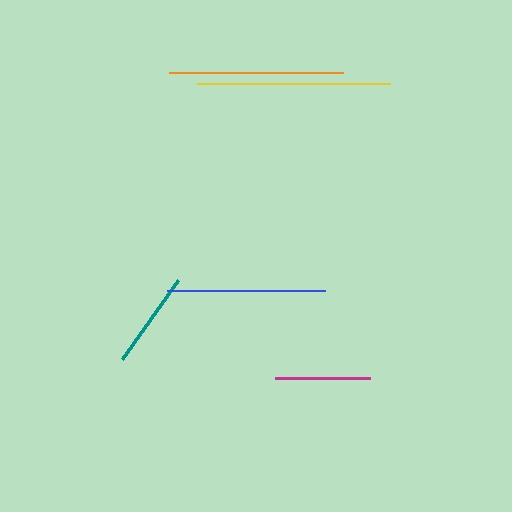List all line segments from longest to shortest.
From longest to shortest: yellow, orange, blue, teal, magenta.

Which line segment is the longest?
The yellow line is the longest at approximately 192 pixels.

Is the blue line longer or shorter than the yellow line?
The yellow line is longer than the blue line.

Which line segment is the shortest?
The magenta line is the shortest at approximately 95 pixels.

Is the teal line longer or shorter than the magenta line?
The teal line is longer than the magenta line.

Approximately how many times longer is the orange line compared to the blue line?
The orange line is approximately 1.1 times the length of the blue line.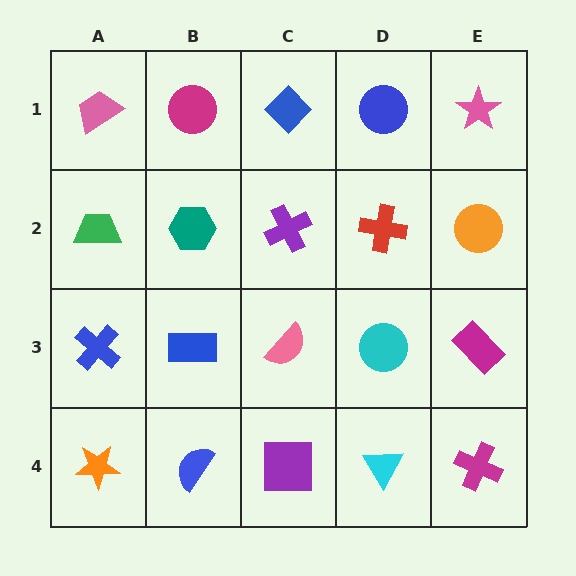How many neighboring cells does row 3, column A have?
3.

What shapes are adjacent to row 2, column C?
A blue diamond (row 1, column C), a pink semicircle (row 3, column C), a teal hexagon (row 2, column B), a red cross (row 2, column D).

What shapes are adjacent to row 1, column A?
A green trapezoid (row 2, column A), a magenta circle (row 1, column B).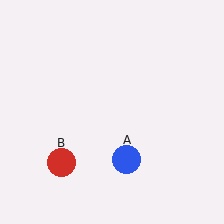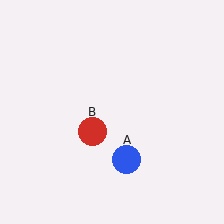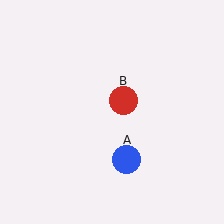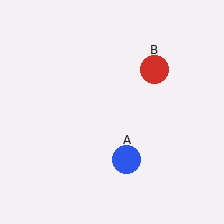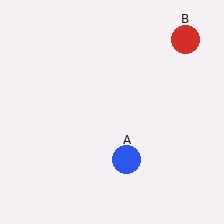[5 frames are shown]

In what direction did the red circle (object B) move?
The red circle (object B) moved up and to the right.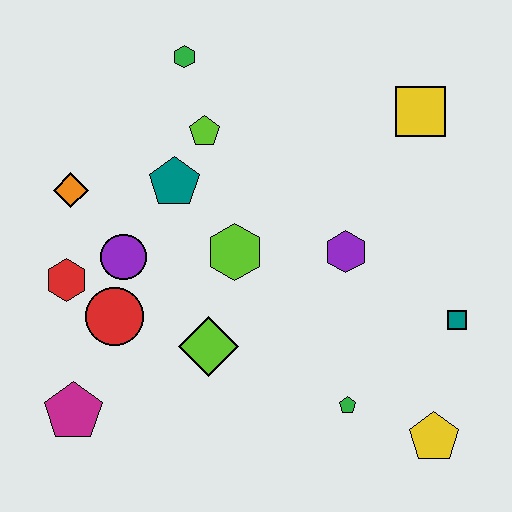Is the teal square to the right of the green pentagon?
Yes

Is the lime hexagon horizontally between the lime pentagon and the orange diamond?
No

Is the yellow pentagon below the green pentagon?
Yes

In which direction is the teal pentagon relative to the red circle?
The teal pentagon is above the red circle.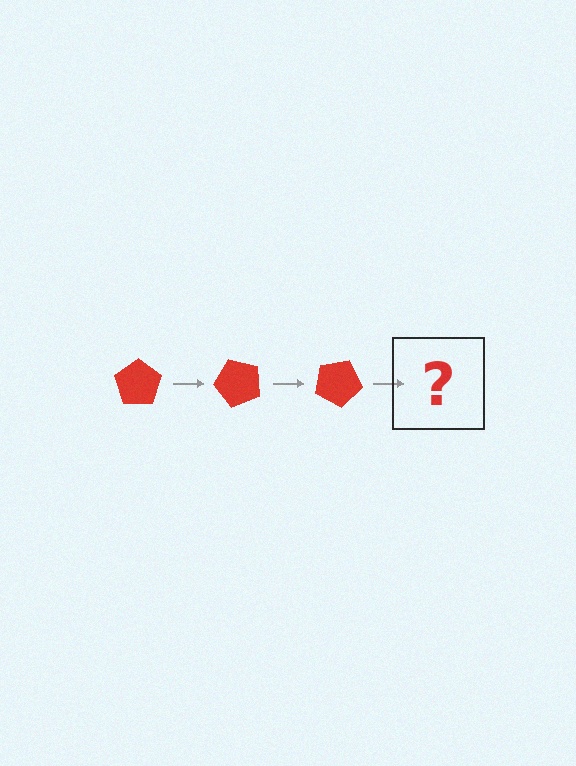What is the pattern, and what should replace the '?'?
The pattern is that the pentagon rotates 50 degrees each step. The '?' should be a red pentagon rotated 150 degrees.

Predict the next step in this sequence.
The next step is a red pentagon rotated 150 degrees.